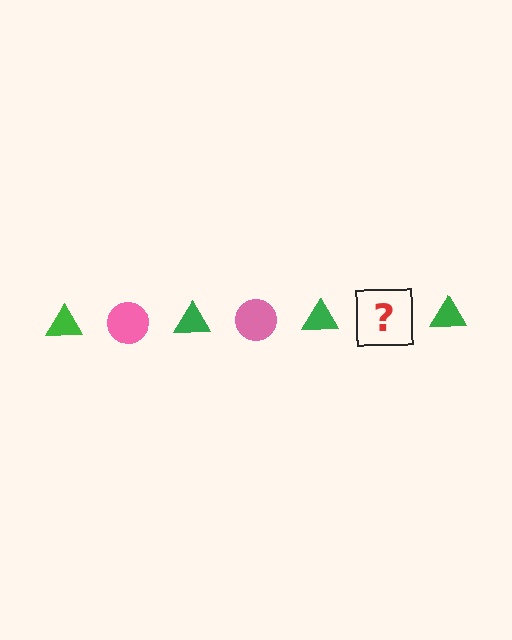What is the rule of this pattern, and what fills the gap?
The rule is that the pattern alternates between green triangle and pink circle. The gap should be filled with a pink circle.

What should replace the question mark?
The question mark should be replaced with a pink circle.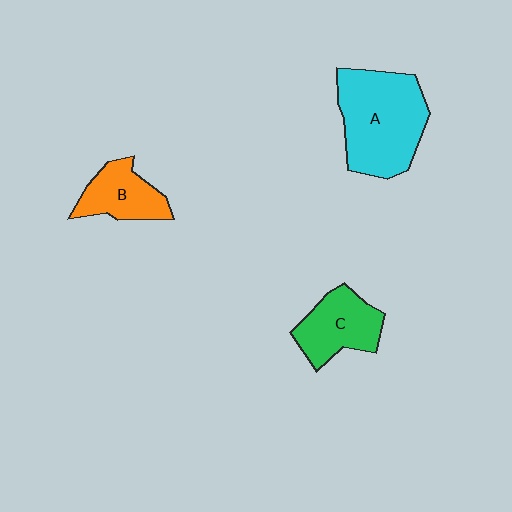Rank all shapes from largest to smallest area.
From largest to smallest: A (cyan), C (green), B (orange).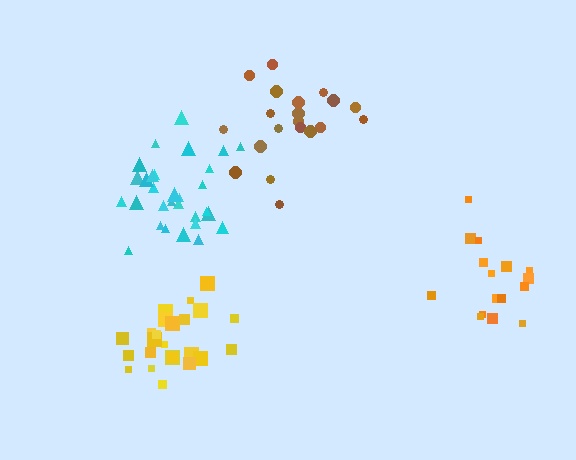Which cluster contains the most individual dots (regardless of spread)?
Cyan (30).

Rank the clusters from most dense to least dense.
yellow, cyan, orange, brown.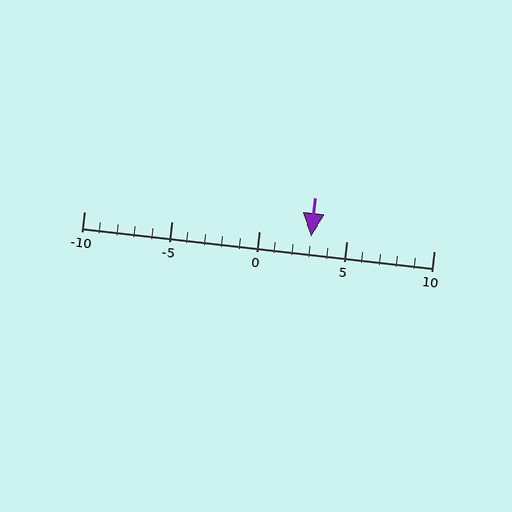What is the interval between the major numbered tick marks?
The major tick marks are spaced 5 units apart.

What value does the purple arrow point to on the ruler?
The purple arrow points to approximately 3.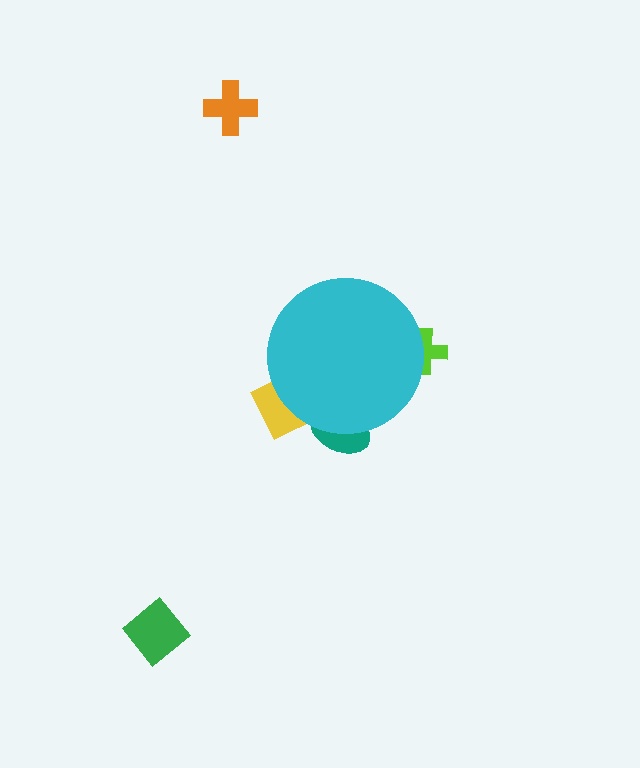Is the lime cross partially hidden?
Yes, the lime cross is partially hidden behind the cyan circle.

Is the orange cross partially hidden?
No, the orange cross is fully visible.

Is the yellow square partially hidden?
Yes, the yellow square is partially hidden behind the cyan circle.